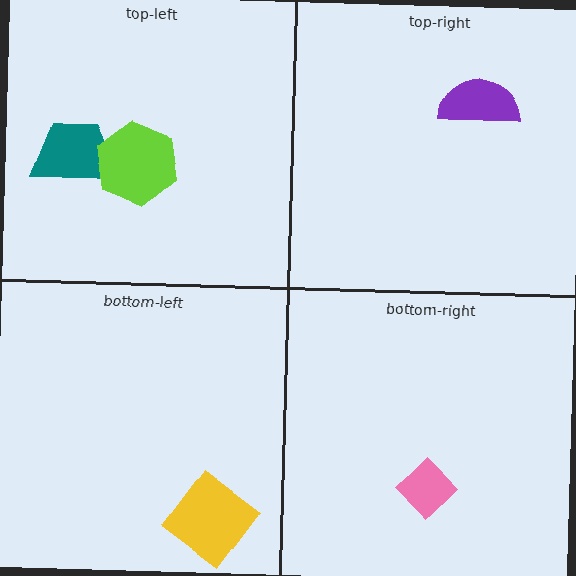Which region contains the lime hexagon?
The top-left region.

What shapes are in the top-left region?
The teal trapezoid, the lime hexagon.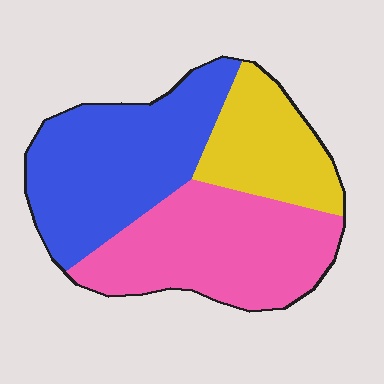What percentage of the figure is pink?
Pink covers around 40% of the figure.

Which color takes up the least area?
Yellow, at roughly 20%.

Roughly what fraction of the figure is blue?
Blue covers 39% of the figure.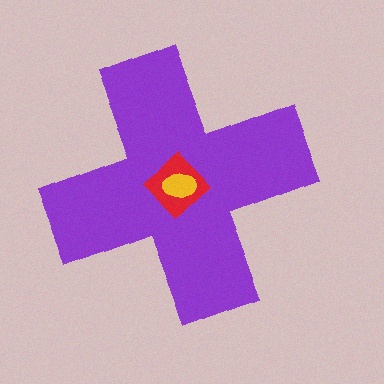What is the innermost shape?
The yellow ellipse.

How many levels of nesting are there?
3.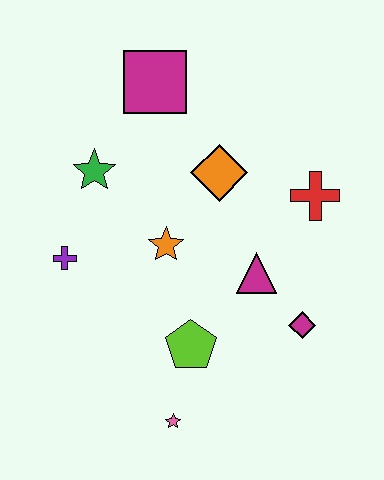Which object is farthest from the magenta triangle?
The magenta square is farthest from the magenta triangle.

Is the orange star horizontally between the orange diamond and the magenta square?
Yes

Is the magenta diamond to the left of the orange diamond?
No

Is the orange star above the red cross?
No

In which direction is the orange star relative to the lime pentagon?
The orange star is above the lime pentagon.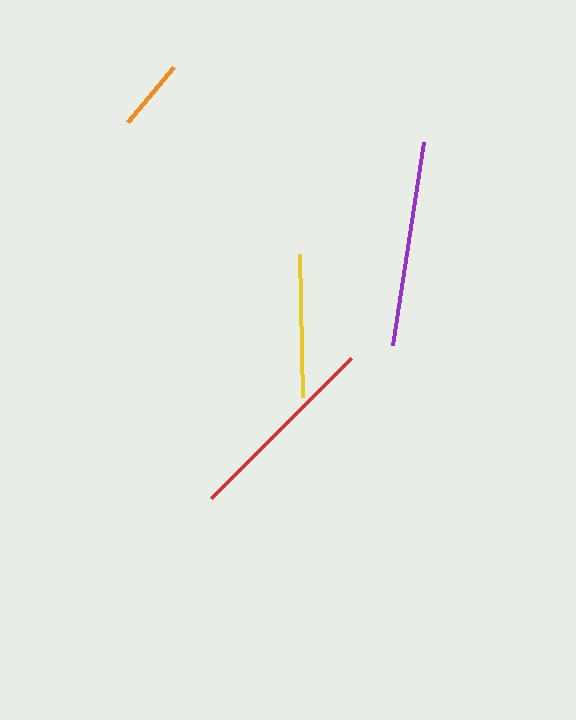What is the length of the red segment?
The red segment is approximately 198 pixels long.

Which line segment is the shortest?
The orange line is the shortest at approximately 72 pixels.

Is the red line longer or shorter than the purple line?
The purple line is longer than the red line.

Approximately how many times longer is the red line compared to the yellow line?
The red line is approximately 1.4 times the length of the yellow line.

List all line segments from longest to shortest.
From longest to shortest: purple, red, yellow, orange.